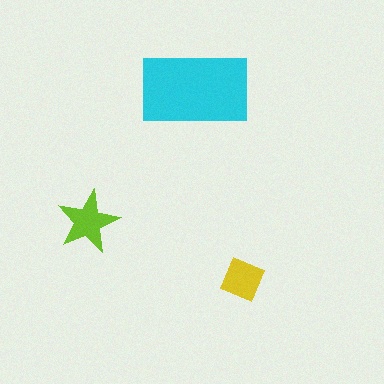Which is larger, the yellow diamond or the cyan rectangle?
The cyan rectangle.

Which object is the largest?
The cyan rectangle.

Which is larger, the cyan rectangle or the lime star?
The cyan rectangle.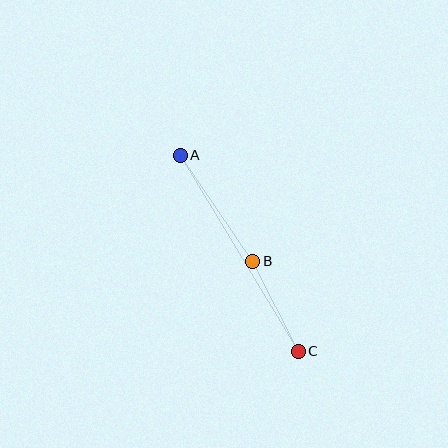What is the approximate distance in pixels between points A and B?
The distance between A and B is approximately 129 pixels.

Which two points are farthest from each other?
Points A and C are farthest from each other.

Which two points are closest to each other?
Points B and C are closest to each other.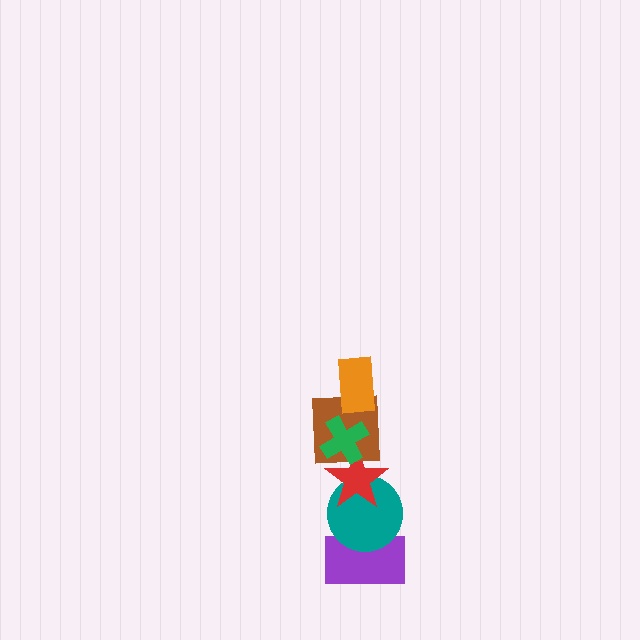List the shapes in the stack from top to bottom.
From top to bottom: the orange rectangle, the green cross, the brown square, the red star, the teal circle, the purple rectangle.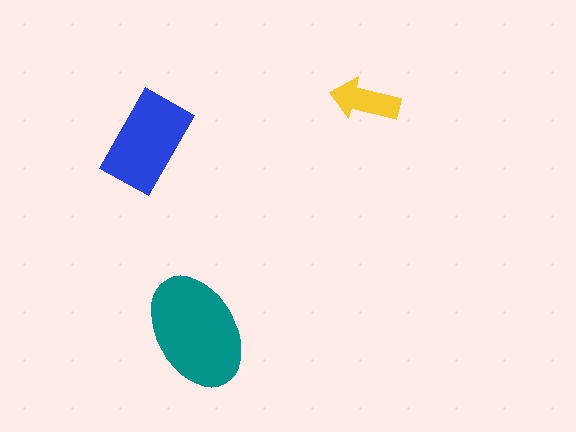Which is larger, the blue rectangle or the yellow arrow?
The blue rectangle.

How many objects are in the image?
There are 3 objects in the image.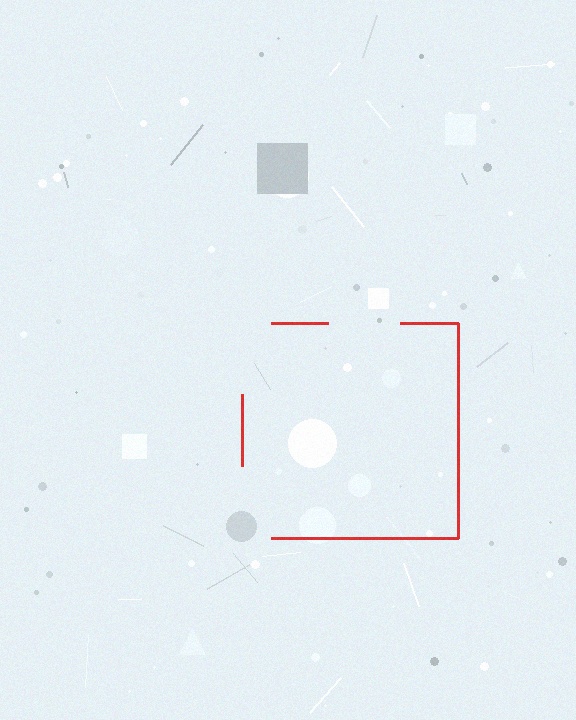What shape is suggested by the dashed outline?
The dashed outline suggests a square.